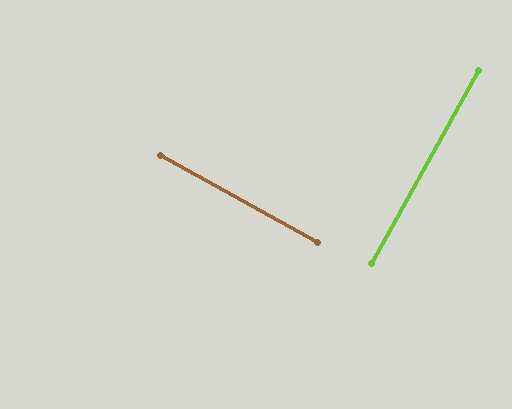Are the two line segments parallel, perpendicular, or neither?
Perpendicular — they meet at approximately 90°.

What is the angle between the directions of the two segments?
Approximately 90 degrees.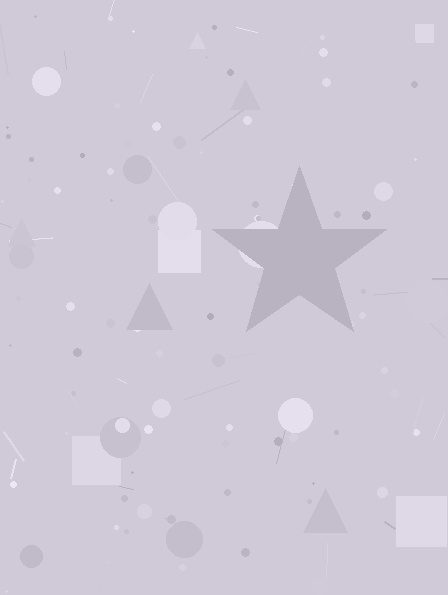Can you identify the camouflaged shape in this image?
The camouflaged shape is a star.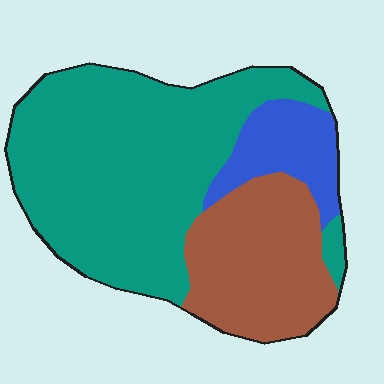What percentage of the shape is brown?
Brown takes up between a quarter and a half of the shape.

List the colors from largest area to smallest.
From largest to smallest: teal, brown, blue.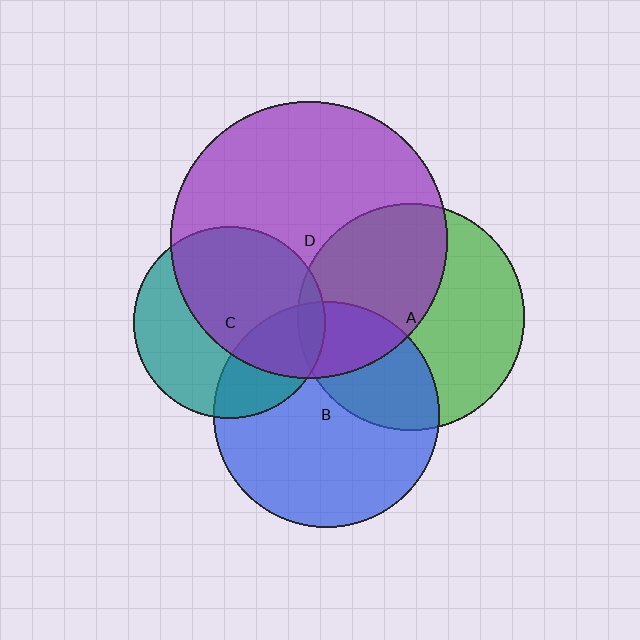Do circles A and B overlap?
Yes.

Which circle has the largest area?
Circle D (purple).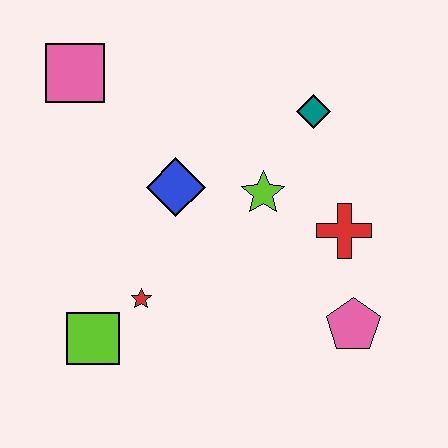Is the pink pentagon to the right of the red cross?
Yes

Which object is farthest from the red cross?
The pink square is farthest from the red cross.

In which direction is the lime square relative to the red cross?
The lime square is to the left of the red cross.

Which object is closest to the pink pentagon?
The red cross is closest to the pink pentagon.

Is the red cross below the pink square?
Yes